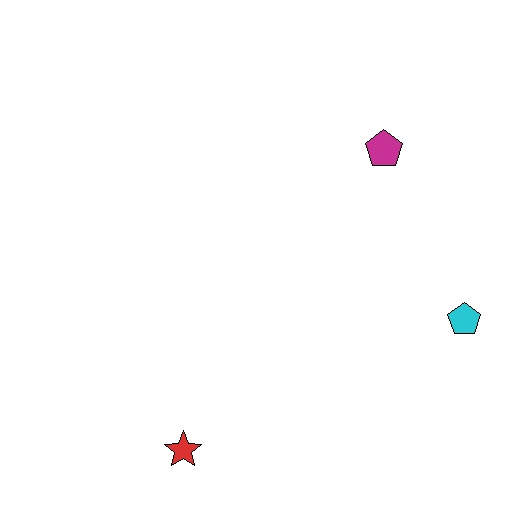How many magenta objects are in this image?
There is 1 magenta object.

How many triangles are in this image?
There are no triangles.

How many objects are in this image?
There are 3 objects.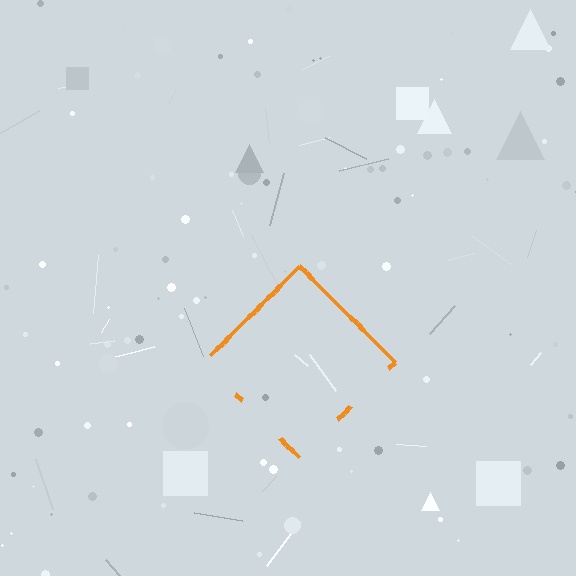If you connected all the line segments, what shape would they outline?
They would outline a diamond.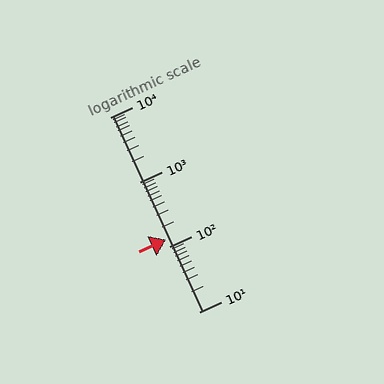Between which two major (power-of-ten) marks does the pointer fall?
The pointer is between 100 and 1000.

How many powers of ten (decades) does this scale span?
The scale spans 3 decades, from 10 to 10000.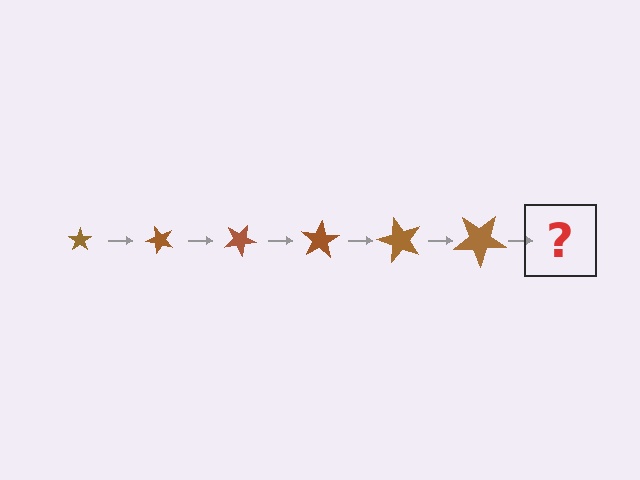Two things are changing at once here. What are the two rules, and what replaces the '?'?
The two rules are that the star grows larger each step and it rotates 50 degrees each step. The '?' should be a star, larger than the previous one and rotated 300 degrees from the start.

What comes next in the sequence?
The next element should be a star, larger than the previous one and rotated 300 degrees from the start.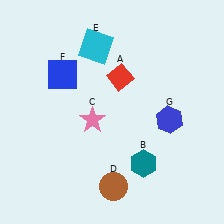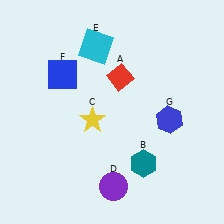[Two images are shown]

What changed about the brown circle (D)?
In Image 1, D is brown. In Image 2, it changed to purple.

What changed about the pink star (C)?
In Image 1, C is pink. In Image 2, it changed to yellow.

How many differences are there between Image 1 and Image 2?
There are 2 differences between the two images.